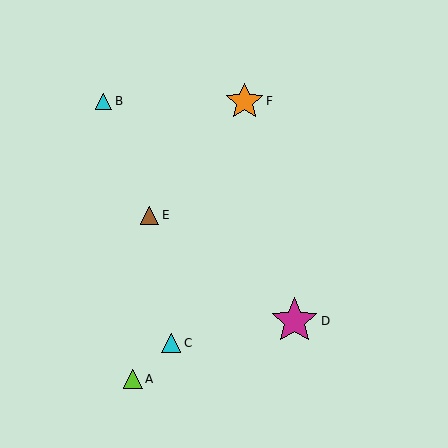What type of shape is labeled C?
Shape C is a cyan triangle.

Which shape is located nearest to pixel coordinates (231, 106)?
The orange star (labeled F) at (245, 102) is nearest to that location.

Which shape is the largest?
The magenta star (labeled D) is the largest.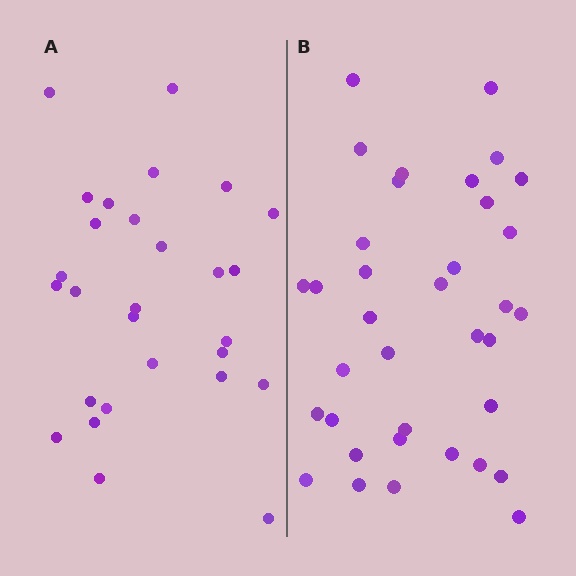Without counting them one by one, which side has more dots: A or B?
Region B (the right region) has more dots.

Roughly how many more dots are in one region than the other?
Region B has roughly 8 or so more dots than region A.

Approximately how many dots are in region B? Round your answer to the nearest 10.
About 40 dots. (The exact count is 36, which rounds to 40.)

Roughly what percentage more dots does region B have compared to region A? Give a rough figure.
About 30% more.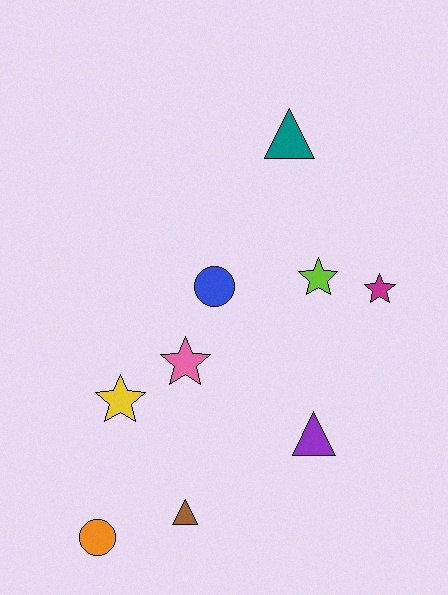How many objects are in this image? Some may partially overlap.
There are 9 objects.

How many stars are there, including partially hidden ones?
There are 4 stars.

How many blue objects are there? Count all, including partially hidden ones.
There is 1 blue object.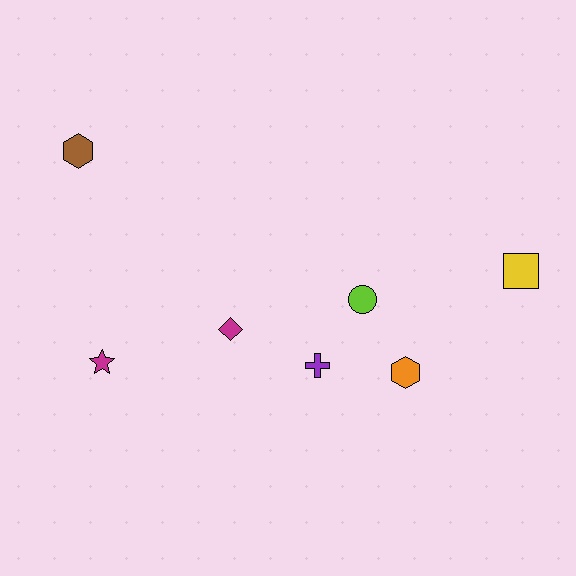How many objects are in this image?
There are 7 objects.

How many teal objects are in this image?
There are no teal objects.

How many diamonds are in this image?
There is 1 diamond.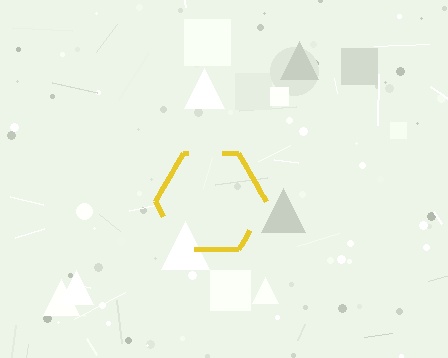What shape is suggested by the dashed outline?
The dashed outline suggests a hexagon.